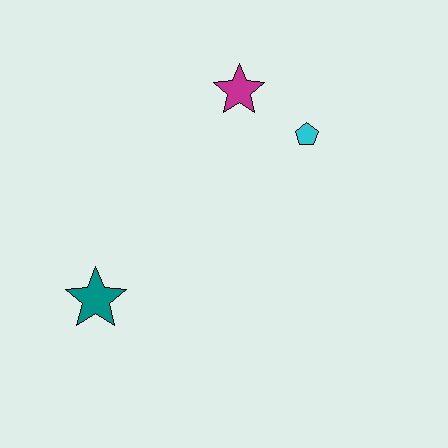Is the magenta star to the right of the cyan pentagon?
No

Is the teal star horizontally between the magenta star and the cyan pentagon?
No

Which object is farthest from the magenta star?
The teal star is farthest from the magenta star.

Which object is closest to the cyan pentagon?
The magenta star is closest to the cyan pentagon.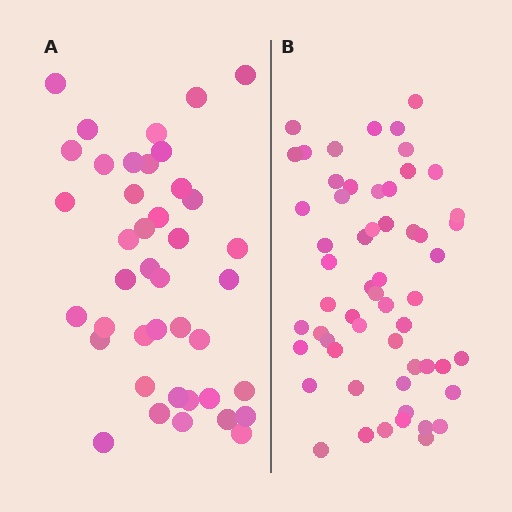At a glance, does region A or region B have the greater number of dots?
Region B (the right region) has more dots.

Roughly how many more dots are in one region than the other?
Region B has approximately 15 more dots than region A.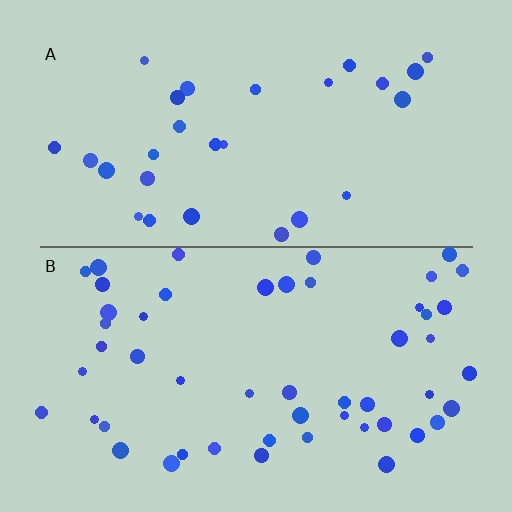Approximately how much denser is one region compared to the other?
Approximately 1.8× — region B over region A.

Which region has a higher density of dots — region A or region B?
B (the bottom).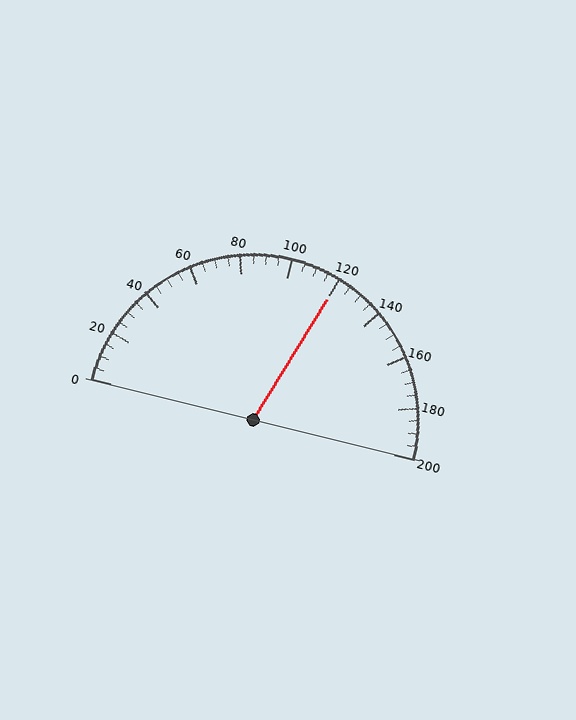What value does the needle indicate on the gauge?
The needle indicates approximately 120.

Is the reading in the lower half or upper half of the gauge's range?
The reading is in the upper half of the range (0 to 200).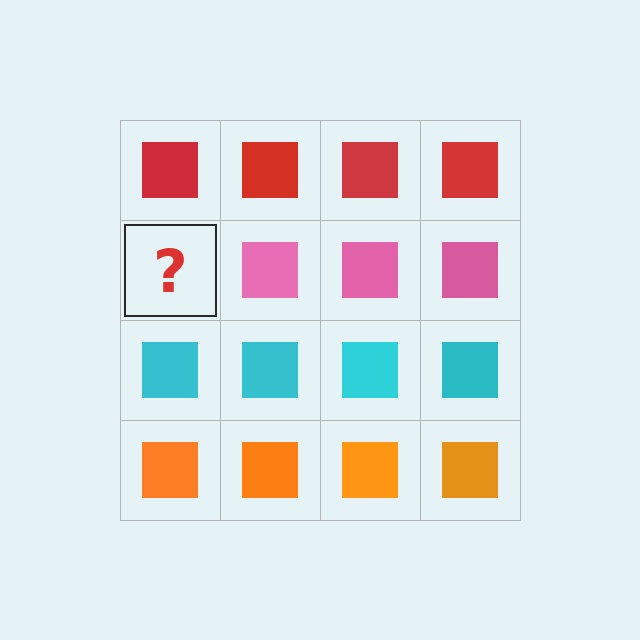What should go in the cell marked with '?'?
The missing cell should contain a pink square.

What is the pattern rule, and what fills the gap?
The rule is that each row has a consistent color. The gap should be filled with a pink square.